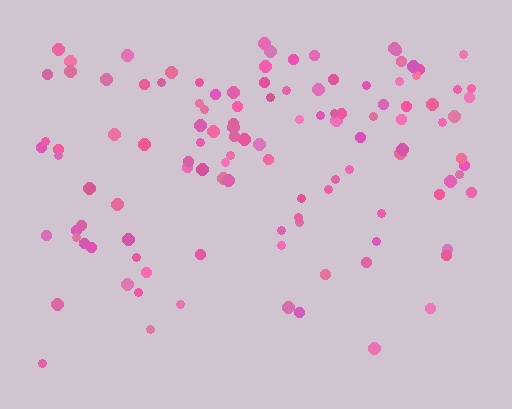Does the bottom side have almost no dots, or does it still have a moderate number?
Still a moderate number, just noticeably fewer than the top.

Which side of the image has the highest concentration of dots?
The top.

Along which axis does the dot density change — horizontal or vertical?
Vertical.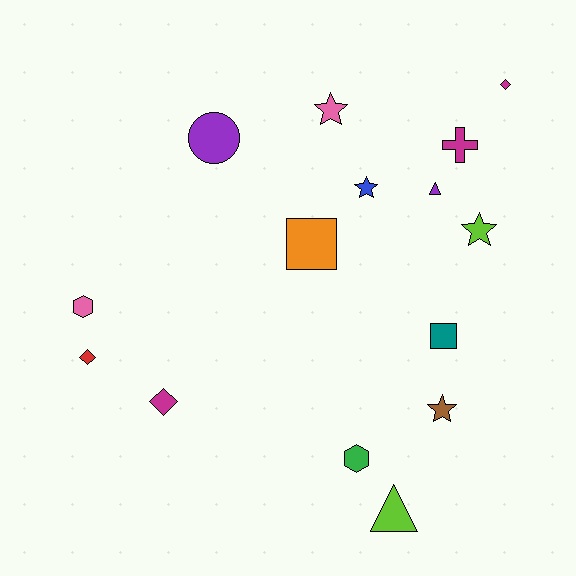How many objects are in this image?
There are 15 objects.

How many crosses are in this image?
There is 1 cross.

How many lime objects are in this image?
There are 2 lime objects.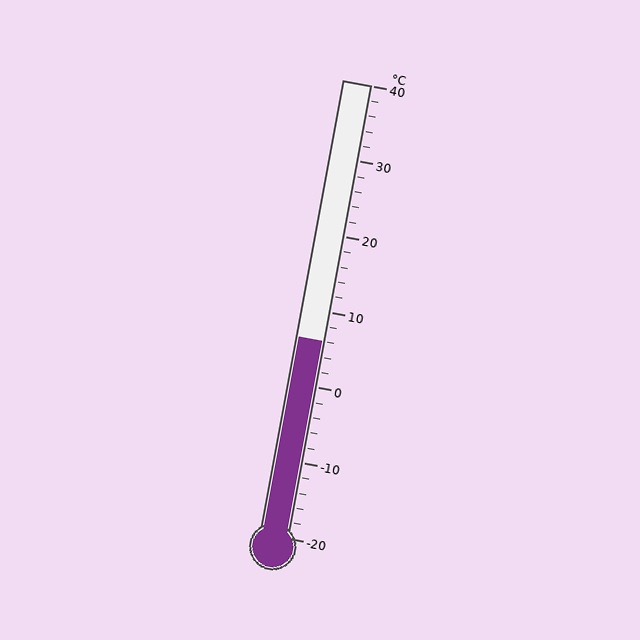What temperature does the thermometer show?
The thermometer shows approximately 6°C.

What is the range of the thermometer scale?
The thermometer scale ranges from -20°C to 40°C.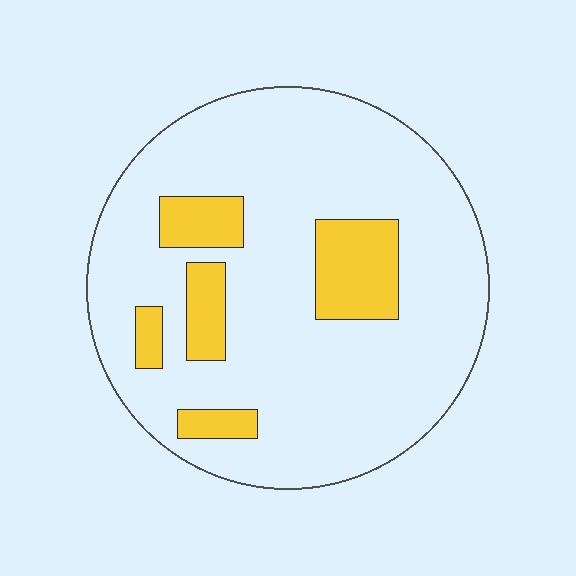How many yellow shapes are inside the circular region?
5.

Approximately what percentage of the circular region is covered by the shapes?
Approximately 15%.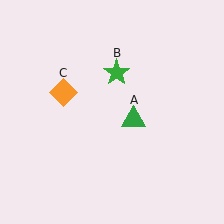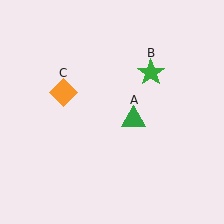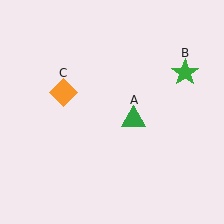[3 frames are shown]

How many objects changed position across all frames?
1 object changed position: green star (object B).